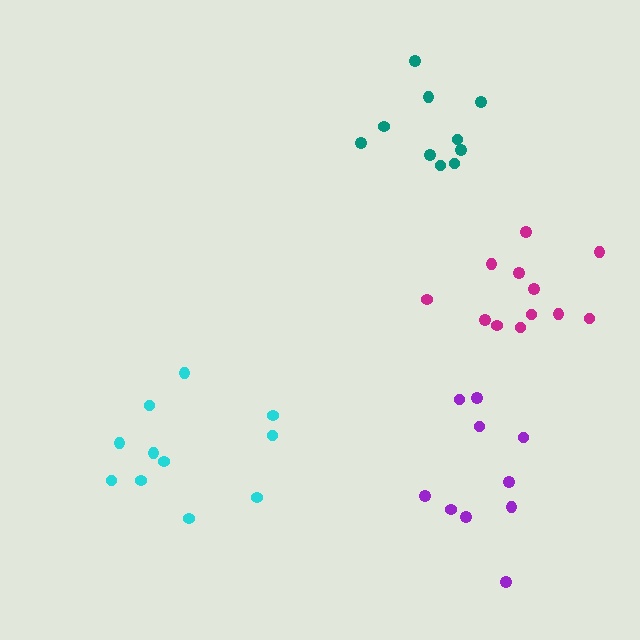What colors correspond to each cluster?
The clusters are colored: teal, cyan, purple, magenta.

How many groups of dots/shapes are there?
There are 4 groups.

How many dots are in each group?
Group 1: 10 dots, Group 2: 11 dots, Group 3: 10 dots, Group 4: 12 dots (43 total).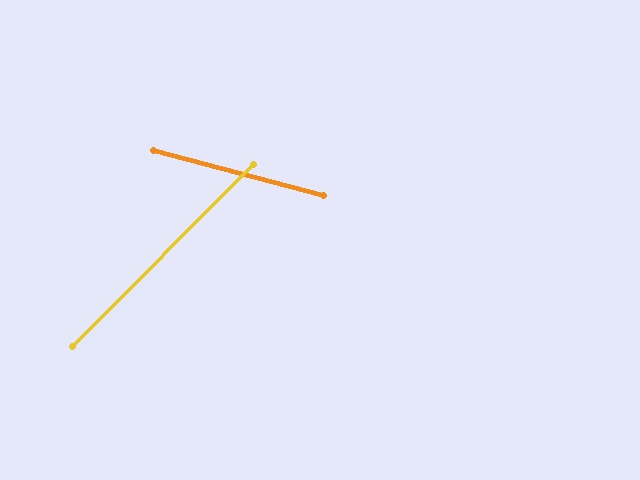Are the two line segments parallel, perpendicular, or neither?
Neither parallel nor perpendicular — they differ by about 60°.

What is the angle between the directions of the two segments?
Approximately 60 degrees.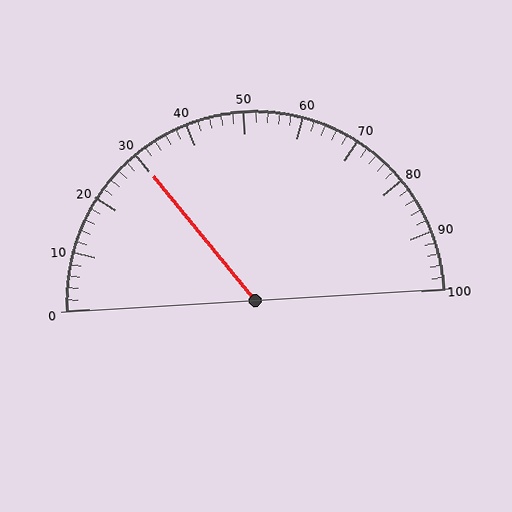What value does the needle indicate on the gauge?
The needle indicates approximately 30.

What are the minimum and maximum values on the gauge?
The gauge ranges from 0 to 100.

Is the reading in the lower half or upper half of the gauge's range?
The reading is in the lower half of the range (0 to 100).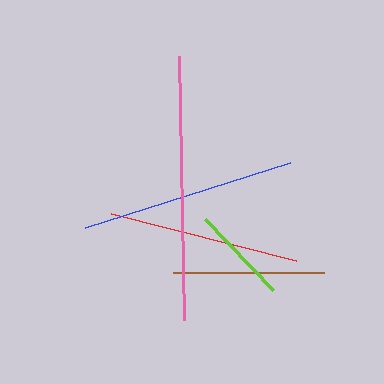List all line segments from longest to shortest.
From longest to shortest: pink, blue, red, brown, lime.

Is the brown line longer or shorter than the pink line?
The pink line is longer than the brown line.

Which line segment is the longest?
The pink line is the longest at approximately 264 pixels.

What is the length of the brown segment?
The brown segment is approximately 151 pixels long.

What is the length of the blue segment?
The blue segment is approximately 215 pixels long.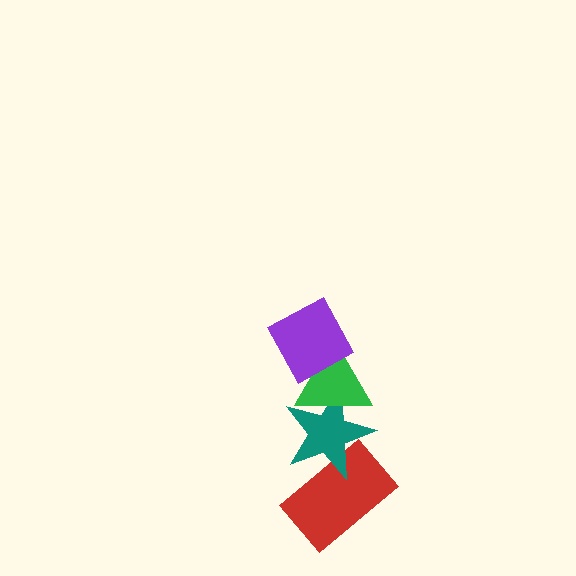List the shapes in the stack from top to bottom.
From top to bottom: the purple diamond, the green triangle, the teal star, the red rectangle.